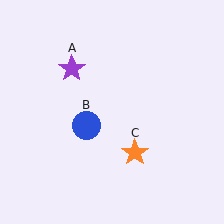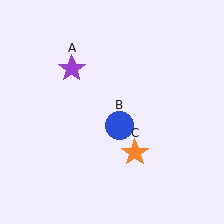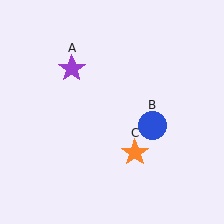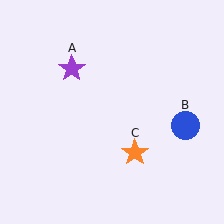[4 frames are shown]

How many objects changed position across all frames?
1 object changed position: blue circle (object B).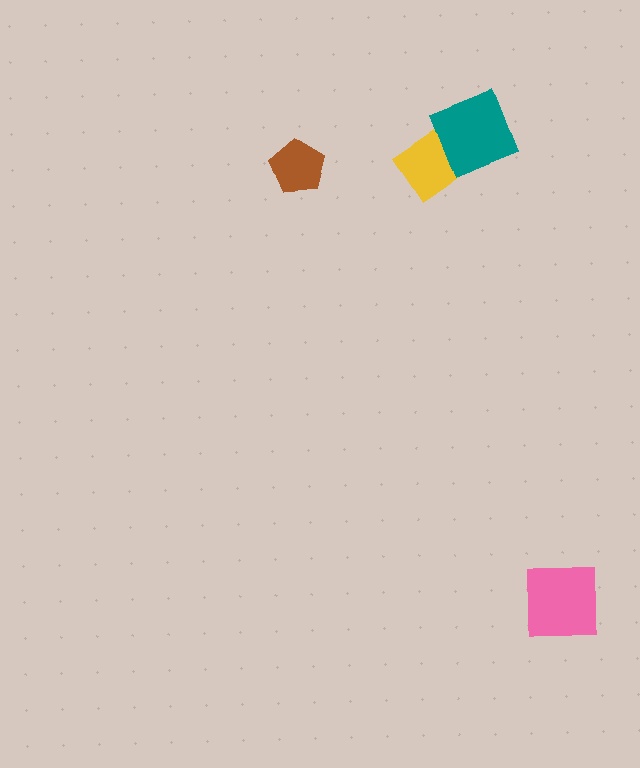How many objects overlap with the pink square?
0 objects overlap with the pink square.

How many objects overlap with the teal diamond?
1 object overlaps with the teal diamond.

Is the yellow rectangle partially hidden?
Yes, it is partially covered by another shape.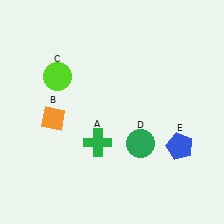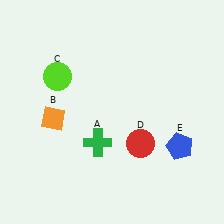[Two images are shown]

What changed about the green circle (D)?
In Image 1, D is green. In Image 2, it changed to red.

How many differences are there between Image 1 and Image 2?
There is 1 difference between the two images.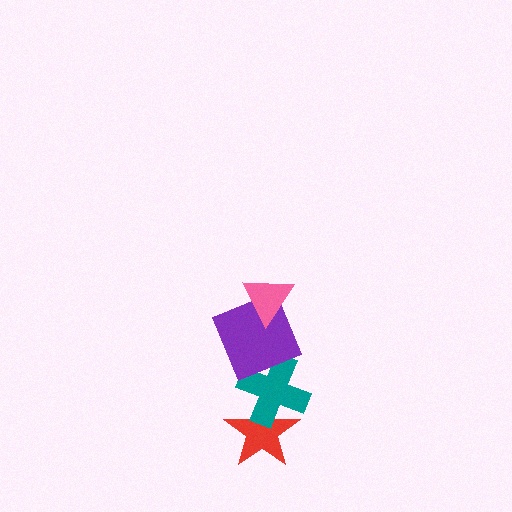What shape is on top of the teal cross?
The purple square is on top of the teal cross.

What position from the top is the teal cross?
The teal cross is 3rd from the top.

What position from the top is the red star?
The red star is 4th from the top.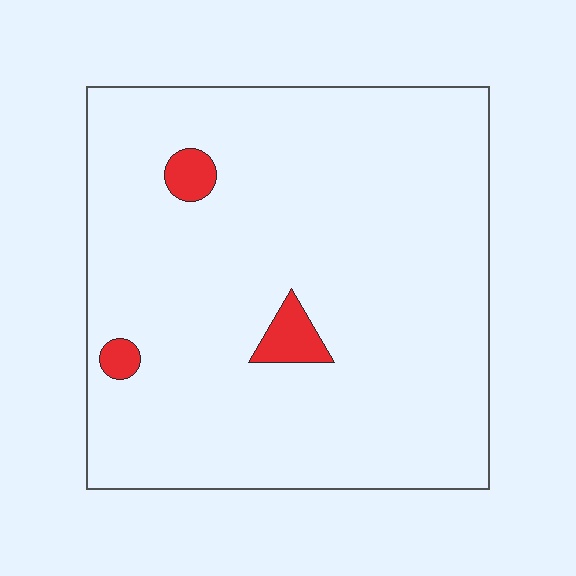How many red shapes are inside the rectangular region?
3.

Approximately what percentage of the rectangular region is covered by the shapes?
Approximately 5%.